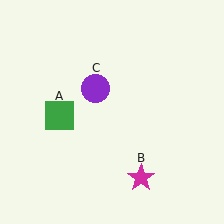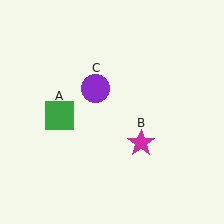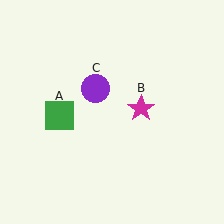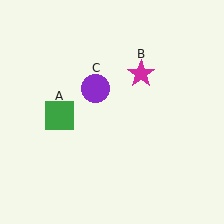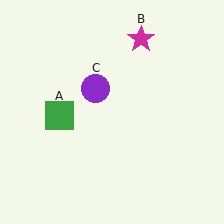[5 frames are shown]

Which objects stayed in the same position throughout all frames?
Green square (object A) and purple circle (object C) remained stationary.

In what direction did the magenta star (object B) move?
The magenta star (object B) moved up.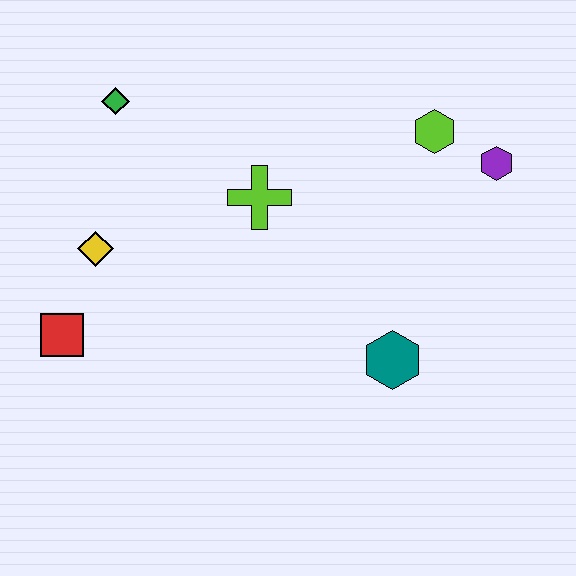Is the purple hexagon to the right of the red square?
Yes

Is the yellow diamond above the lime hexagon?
No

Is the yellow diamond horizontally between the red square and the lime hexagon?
Yes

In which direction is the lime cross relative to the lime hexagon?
The lime cross is to the left of the lime hexagon.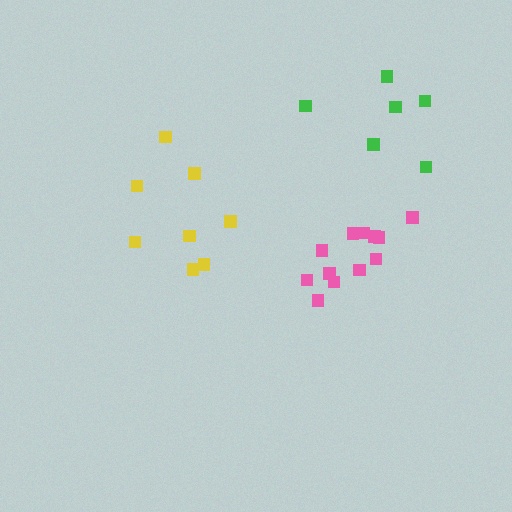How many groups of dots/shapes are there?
There are 3 groups.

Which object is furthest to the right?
The green cluster is rightmost.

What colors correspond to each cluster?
The clusters are colored: green, pink, yellow.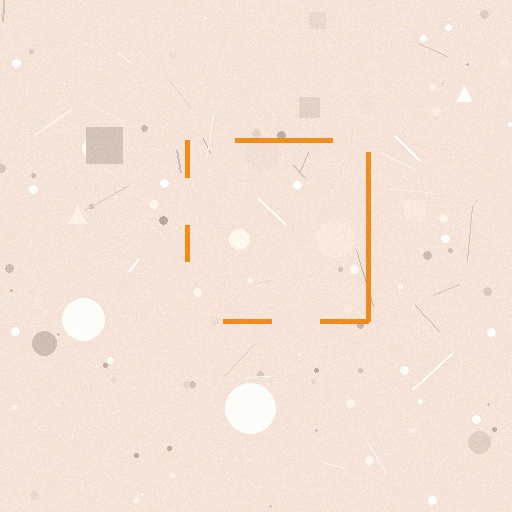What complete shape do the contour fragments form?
The contour fragments form a square.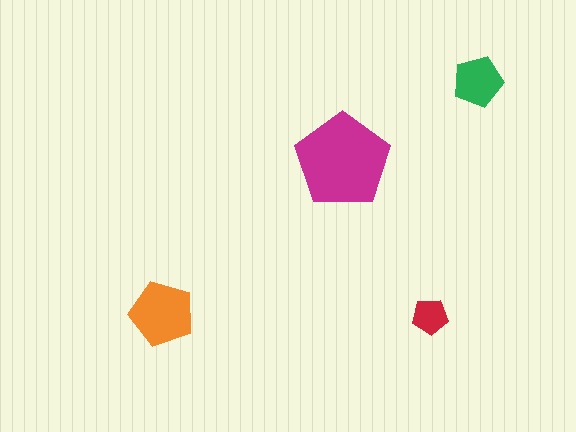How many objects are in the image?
There are 4 objects in the image.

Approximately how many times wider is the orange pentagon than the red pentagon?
About 2 times wider.